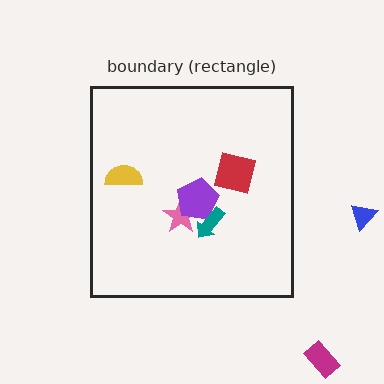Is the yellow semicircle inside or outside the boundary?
Inside.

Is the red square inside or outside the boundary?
Inside.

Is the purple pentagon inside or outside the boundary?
Inside.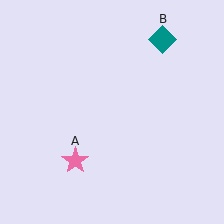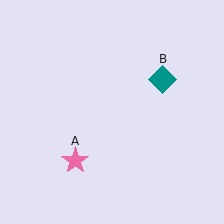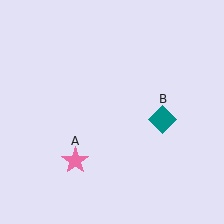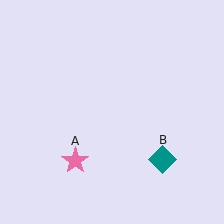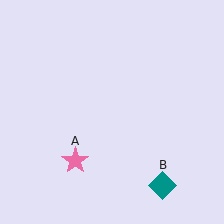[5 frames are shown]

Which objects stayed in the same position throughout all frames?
Pink star (object A) remained stationary.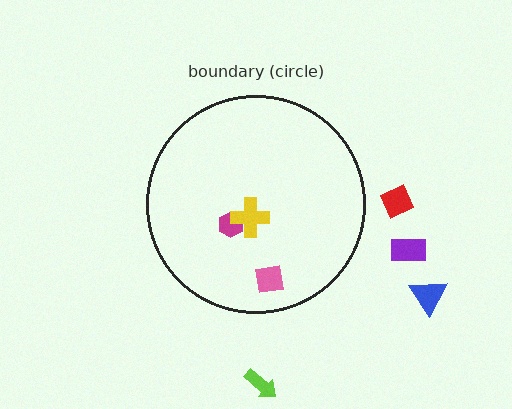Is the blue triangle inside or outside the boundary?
Outside.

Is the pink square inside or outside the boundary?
Inside.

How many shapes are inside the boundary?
3 inside, 4 outside.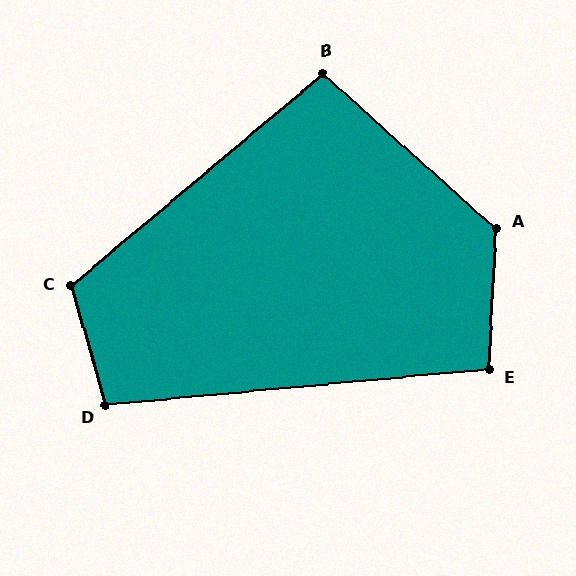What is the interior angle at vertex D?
Approximately 101 degrees (obtuse).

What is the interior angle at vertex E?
Approximately 98 degrees (obtuse).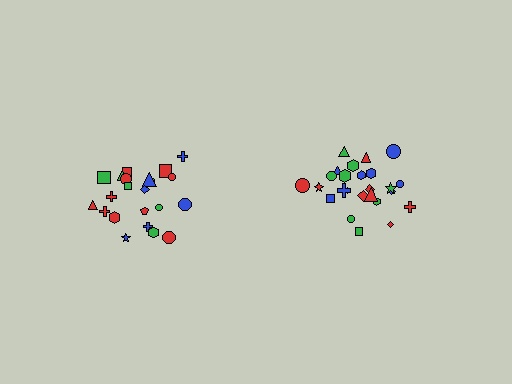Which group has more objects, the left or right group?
The right group.